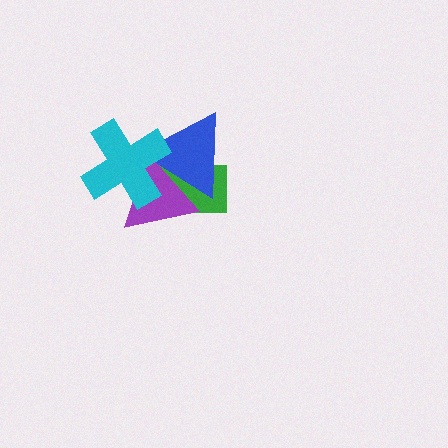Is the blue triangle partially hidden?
Yes, it is partially covered by another shape.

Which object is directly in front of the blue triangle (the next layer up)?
The purple triangle is directly in front of the blue triangle.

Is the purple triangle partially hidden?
Yes, it is partially covered by another shape.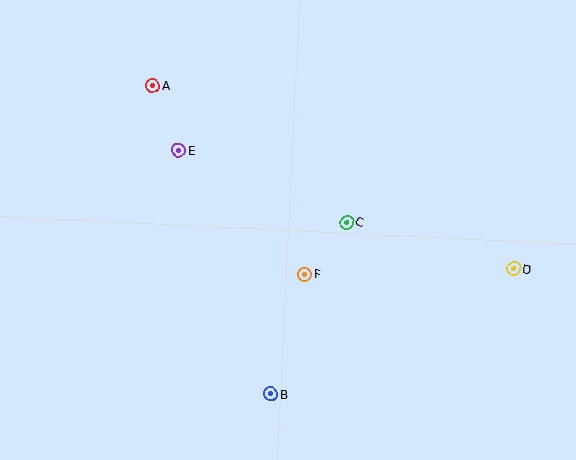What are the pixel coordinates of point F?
Point F is at (305, 274).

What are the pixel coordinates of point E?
Point E is at (179, 151).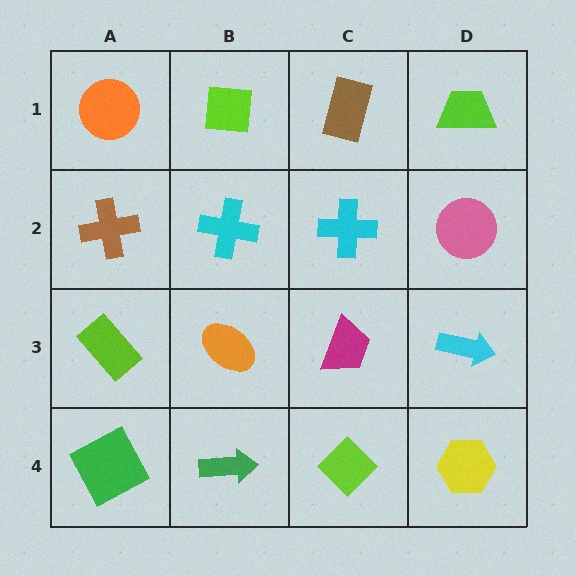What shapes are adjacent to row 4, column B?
An orange ellipse (row 3, column B), a green square (row 4, column A), a lime diamond (row 4, column C).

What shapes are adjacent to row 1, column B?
A cyan cross (row 2, column B), an orange circle (row 1, column A), a brown rectangle (row 1, column C).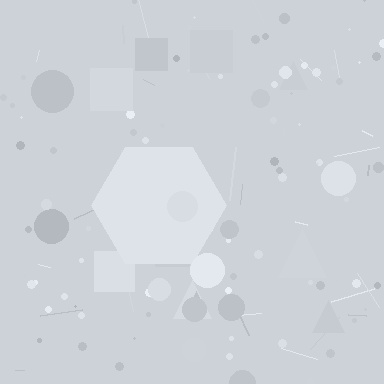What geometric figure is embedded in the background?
A hexagon is embedded in the background.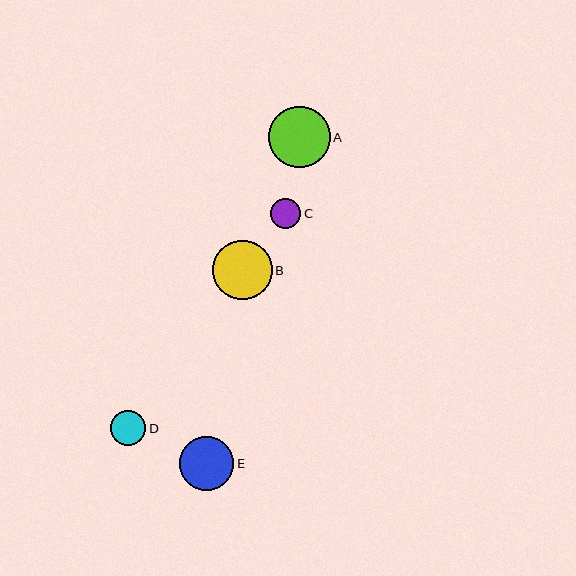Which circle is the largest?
Circle A is the largest with a size of approximately 61 pixels.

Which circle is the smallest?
Circle C is the smallest with a size of approximately 31 pixels.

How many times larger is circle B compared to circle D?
Circle B is approximately 1.7 times the size of circle D.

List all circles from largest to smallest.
From largest to smallest: A, B, E, D, C.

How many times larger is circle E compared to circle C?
Circle E is approximately 1.8 times the size of circle C.